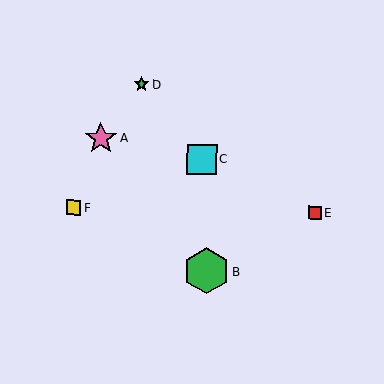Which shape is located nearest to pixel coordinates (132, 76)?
The green star (labeled D) at (142, 85) is nearest to that location.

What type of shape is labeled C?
Shape C is a cyan square.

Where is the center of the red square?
The center of the red square is at (315, 213).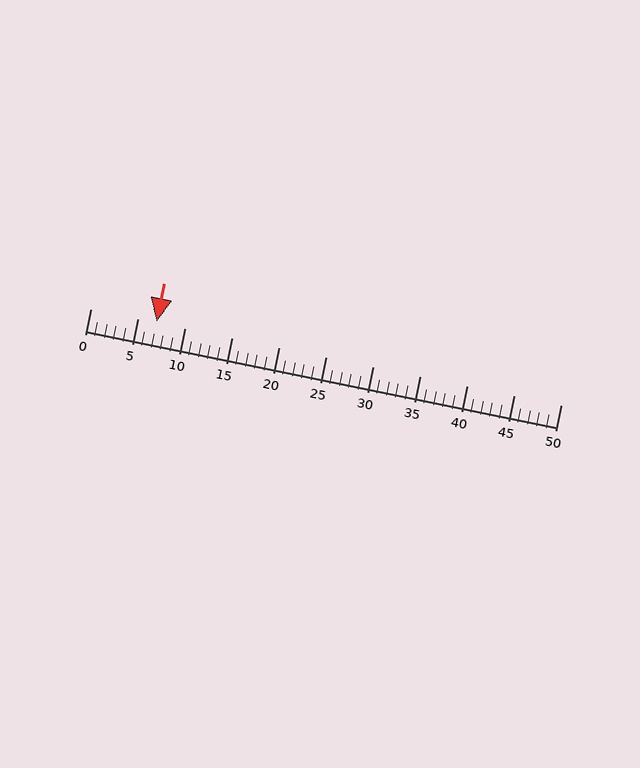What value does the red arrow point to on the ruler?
The red arrow points to approximately 7.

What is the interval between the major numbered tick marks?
The major tick marks are spaced 5 units apart.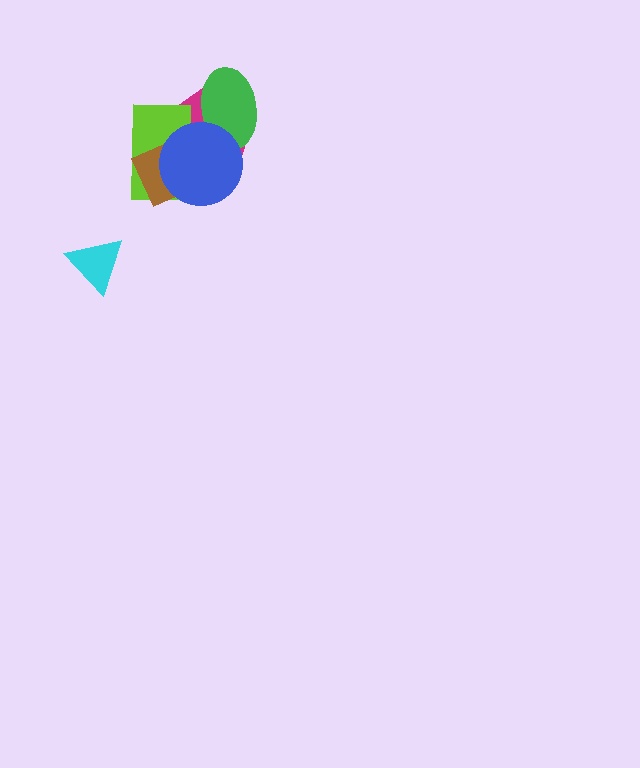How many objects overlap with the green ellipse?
2 objects overlap with the green ellipse.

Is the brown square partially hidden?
Yes, it is partially covered by another shape.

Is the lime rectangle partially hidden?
Yes, it is partially covered by another shape.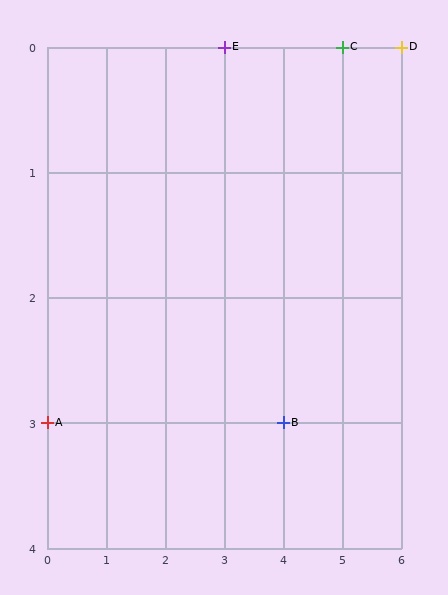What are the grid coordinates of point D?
Point D is at grid coordinates (6, 0).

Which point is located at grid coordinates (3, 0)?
Point E is at (3, 0).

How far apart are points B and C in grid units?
Points B and C are 1 column and 3 rows apart (about 3.2 grid units diagonally).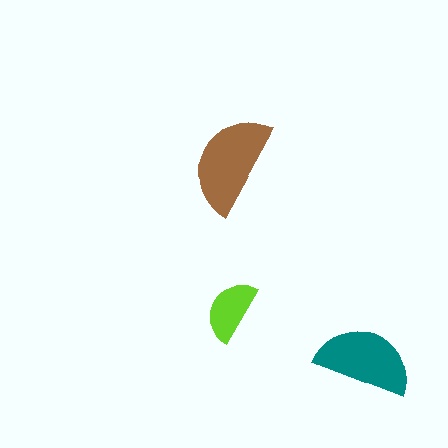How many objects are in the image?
There are 3 objects in the image.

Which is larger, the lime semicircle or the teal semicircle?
The teal one.